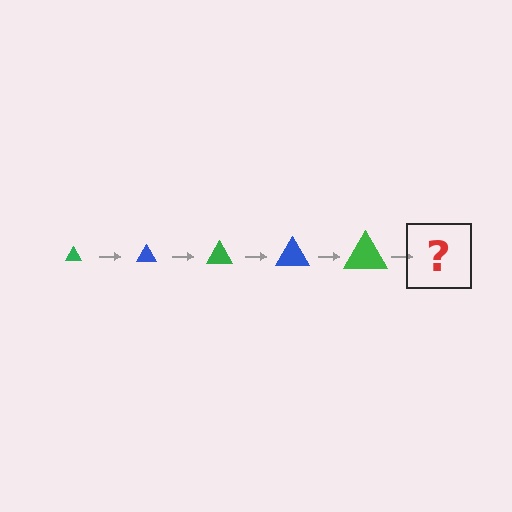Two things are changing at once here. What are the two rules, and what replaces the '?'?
The two rules are that the triangle grows larger each step and the color cycles through green and blue. The '?' should be a blue triangle, larger than the previous one.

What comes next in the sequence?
The next element should be a blue triangle, larger than the previous one.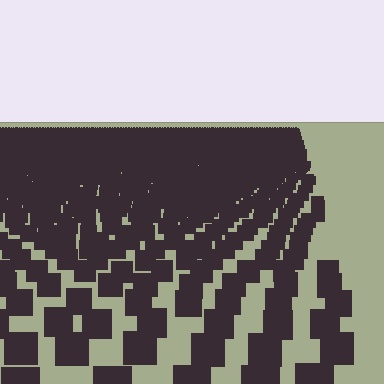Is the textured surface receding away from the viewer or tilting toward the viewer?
The surface is receding away from the viewer. Texture elements get smaller and denser toward the top.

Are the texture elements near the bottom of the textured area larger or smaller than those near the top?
Larger. Near the bottom, elements are closer to the viewer and appear at a bigger on-screen size.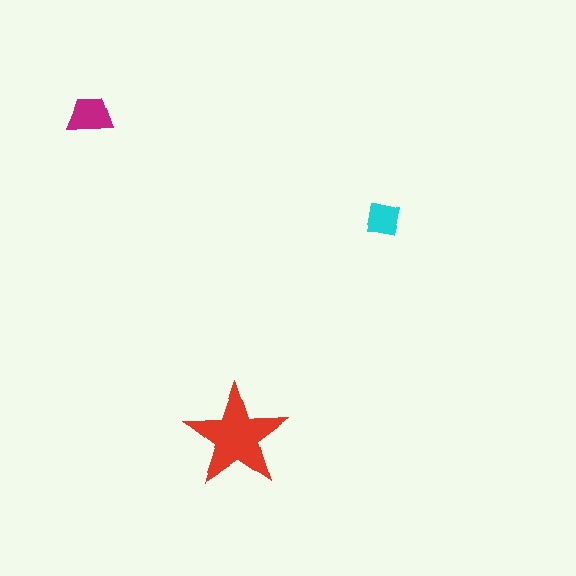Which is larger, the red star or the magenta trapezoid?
The red star.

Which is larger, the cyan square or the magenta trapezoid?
The magenta trapezoid.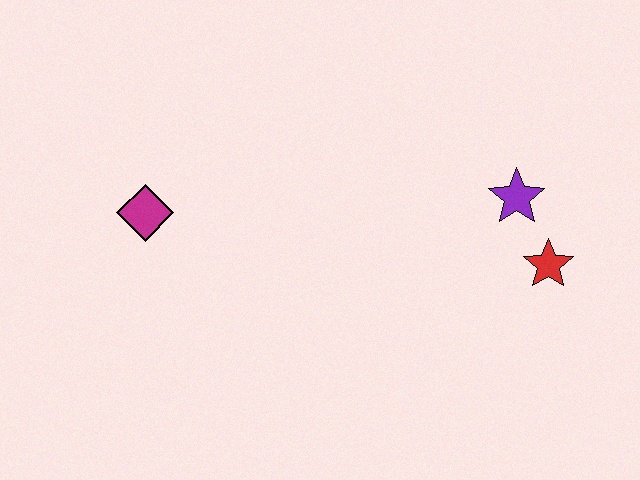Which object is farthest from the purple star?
The magenta diamond is farthest from the purple star.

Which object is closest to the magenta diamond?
The purple star is closest to the magenta diamond.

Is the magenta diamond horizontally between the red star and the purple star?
No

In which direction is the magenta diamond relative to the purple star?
The magenta diamond is to the left of the purple star.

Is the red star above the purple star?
No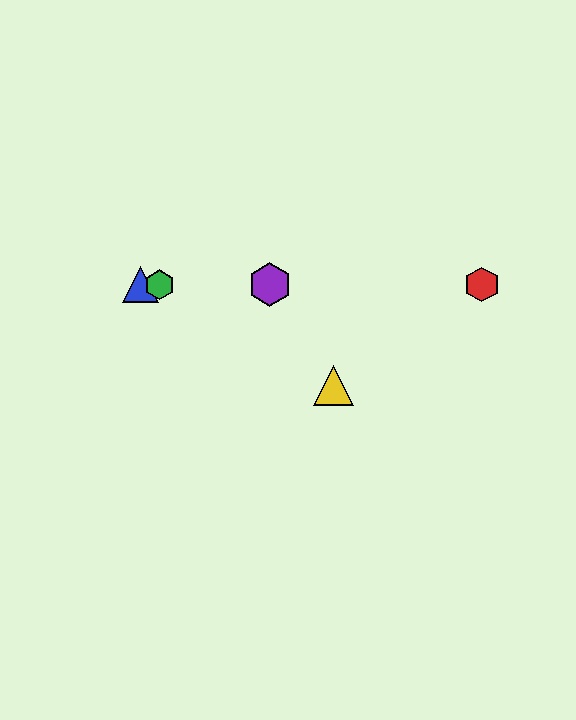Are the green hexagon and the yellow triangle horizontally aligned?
No, the green hexagon is at y≈285 and the yellow triangle is at y≈385.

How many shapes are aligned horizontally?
4 shapes (the red hexagon, the blue triangle, the green hexagon, the purple hexagon) are aligned horizontally.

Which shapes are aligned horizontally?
The red hexagon, the blue triangle, the green hexagon, the purple hexagon are aligned horizontally.